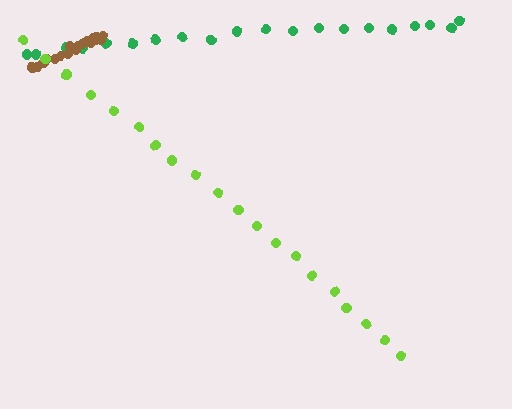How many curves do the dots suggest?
There are 3 distinct paths.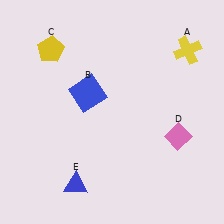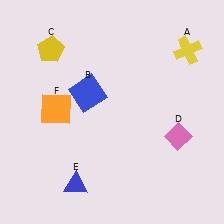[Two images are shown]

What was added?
An orange square (F) was added in Image 2.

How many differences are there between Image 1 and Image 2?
There is 1 difference between the two images.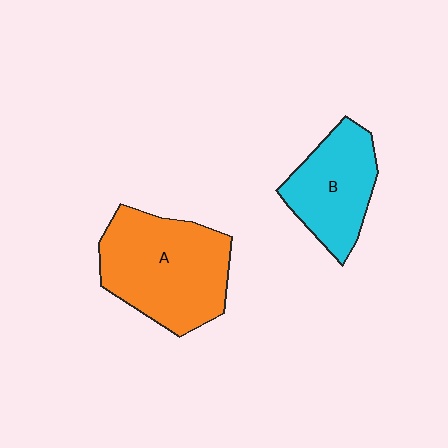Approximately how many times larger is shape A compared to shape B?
Approximately 1.5 times.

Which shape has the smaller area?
Shape B (cyan).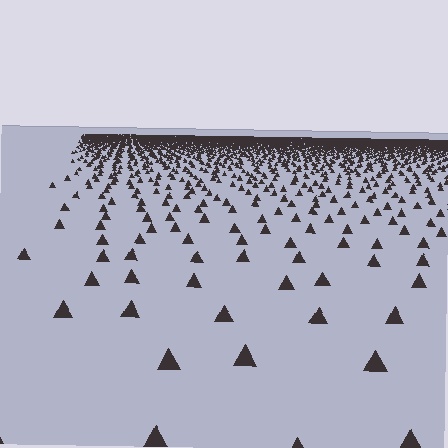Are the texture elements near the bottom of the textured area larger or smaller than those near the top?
Larger. Near the bottom, elements are closer to the viewer and appear at a bigger on-screen size.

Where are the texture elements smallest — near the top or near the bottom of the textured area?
Near the top.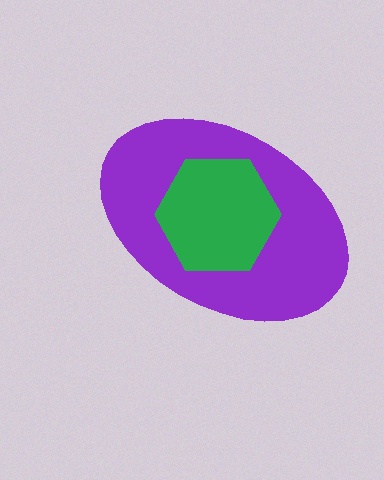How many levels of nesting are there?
2.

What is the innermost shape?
The green hexagon.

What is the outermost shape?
The purple ellipse.